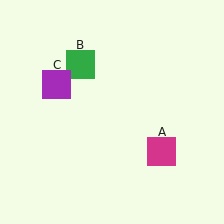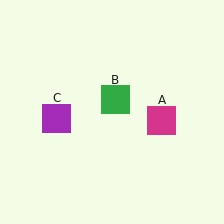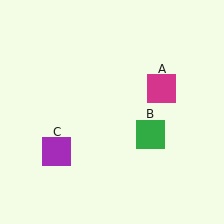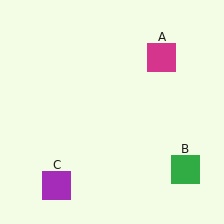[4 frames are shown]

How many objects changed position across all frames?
3 objects changed position: magenta square (object A), green square (object B), purple square (object C).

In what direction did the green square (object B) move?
The green square (object B) moved down and to the right.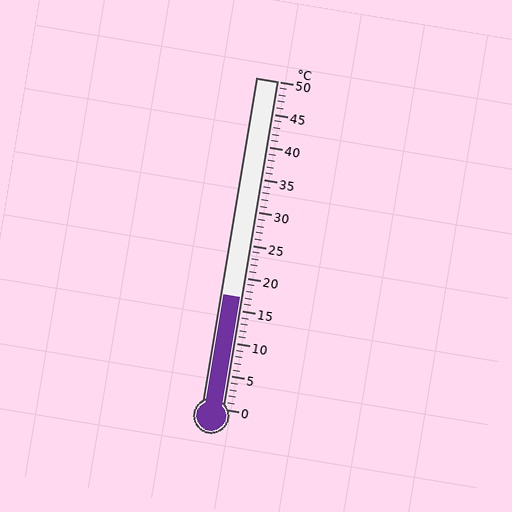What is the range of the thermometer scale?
The thermometer scale ranges from 0°C to 50°C.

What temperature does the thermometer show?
The thermometer shows approximately 17°C.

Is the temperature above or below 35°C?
The temperature is below 35°C.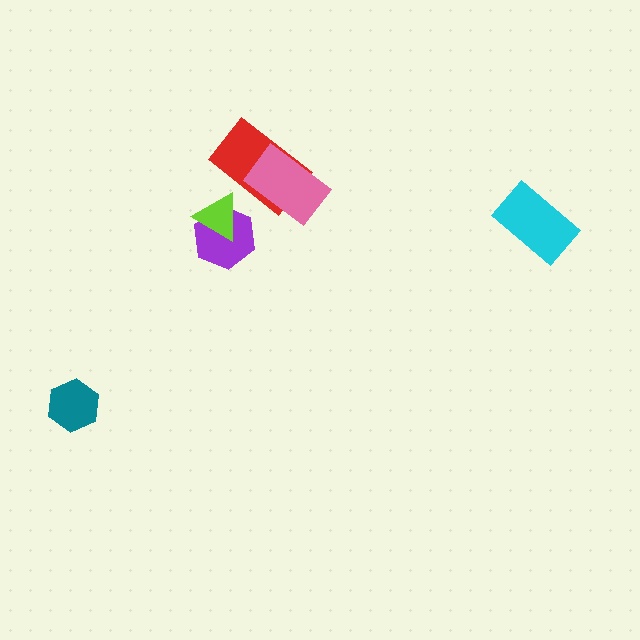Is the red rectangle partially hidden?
Yes, it is partially covered by another shape.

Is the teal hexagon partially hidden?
No, no other shape covers it.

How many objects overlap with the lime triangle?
1 object overlaps with the lime triangle.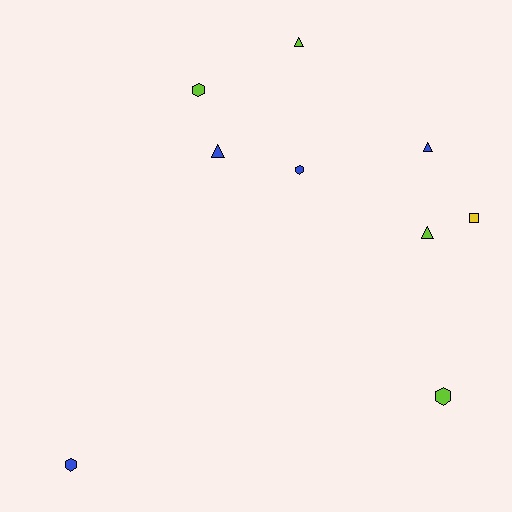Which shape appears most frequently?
Triangle, with 4 objects.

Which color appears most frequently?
Lime, with 4 objects.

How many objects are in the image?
There are 9 objects.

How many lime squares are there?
There are no lime squares.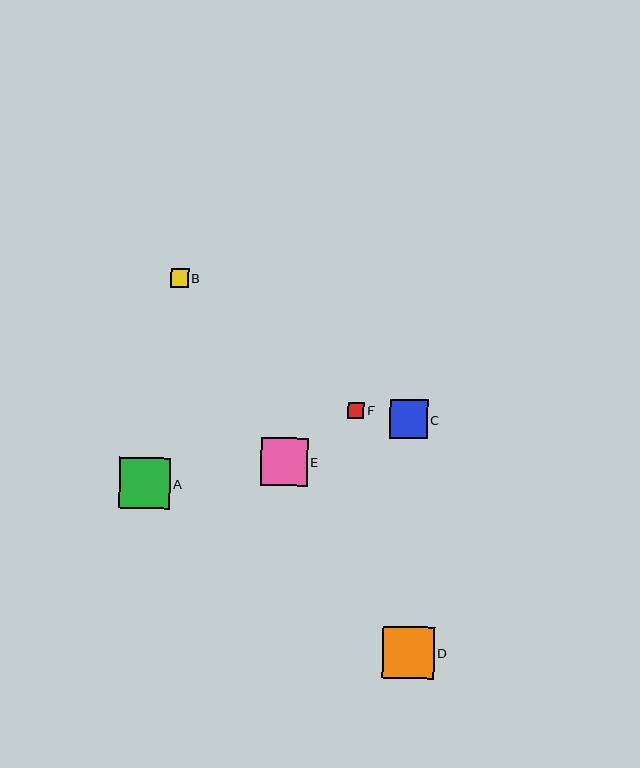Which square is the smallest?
Square F is the smallest with a size of approximately 16 pixels.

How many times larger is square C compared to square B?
Square C is approximately 2.1 times the size of square B.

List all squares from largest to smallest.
From largest to smallest: D, A, E, C, B, F.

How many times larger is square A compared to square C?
Square A is approximately 1.3 times the size of square C.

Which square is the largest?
Square D is the largest with a size of approximately 52 pixels.